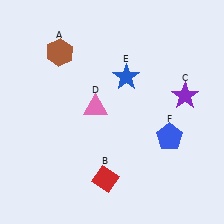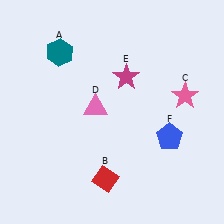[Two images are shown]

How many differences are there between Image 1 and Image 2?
There are 3 differences between the two images.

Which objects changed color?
A changed from brown to teal. C changed from purple to pink. E changed from blue to magenta.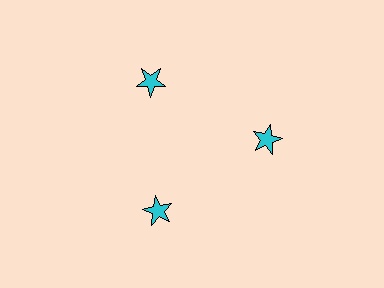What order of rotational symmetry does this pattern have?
This pattern has 3-fold rotational symmetry.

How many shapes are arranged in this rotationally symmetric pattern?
There are 3 shapes, arranged in 3 groups of 1.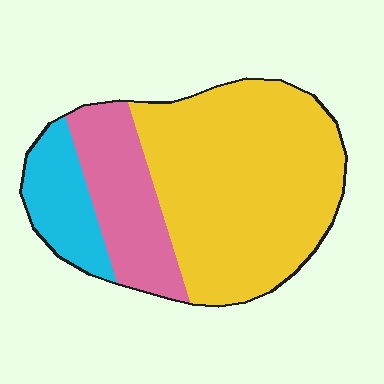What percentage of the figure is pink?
Pink covers 22% of the figure.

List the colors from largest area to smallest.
From largest to smallest: yellow, pink, cyan.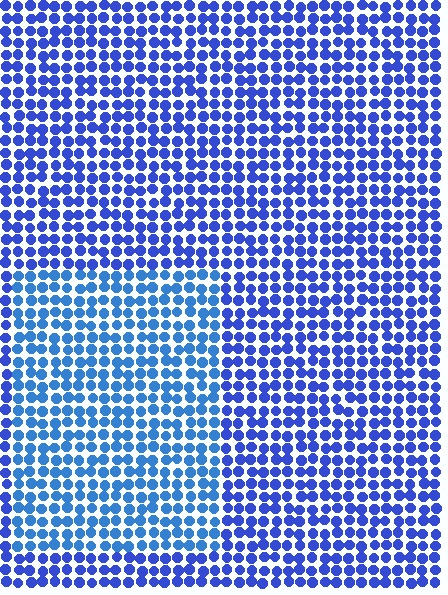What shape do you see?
I see a rectangle.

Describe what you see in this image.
The image is filled with small blue elements in a uniform arrangement. A rectangle-shaped region is visible where the elements are tinted to a slightly different hue, forming a subtle color boundary.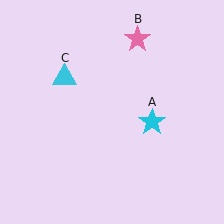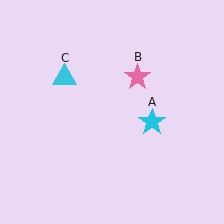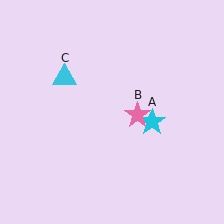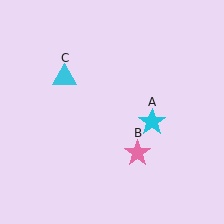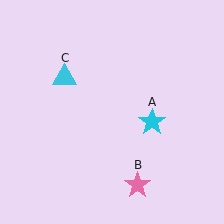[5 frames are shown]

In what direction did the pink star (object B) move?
The pink star (object B) moved down.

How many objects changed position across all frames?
1 object changed position: pink star (object B).